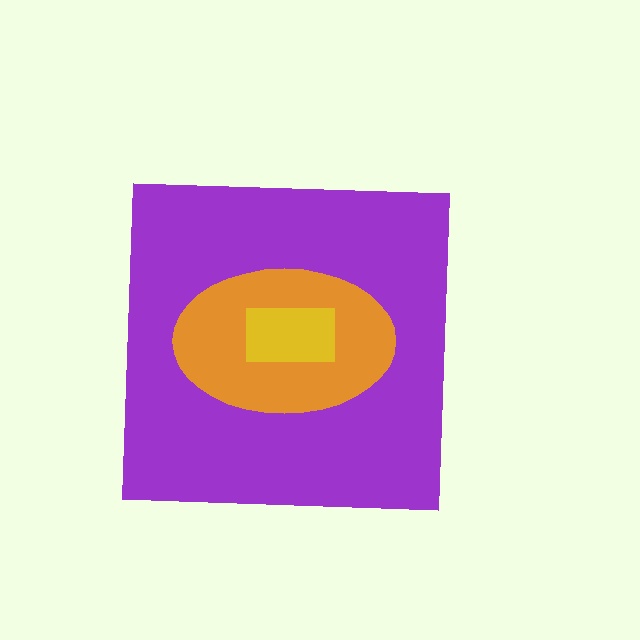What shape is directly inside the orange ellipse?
The yellow rectangle.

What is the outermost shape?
The purple square.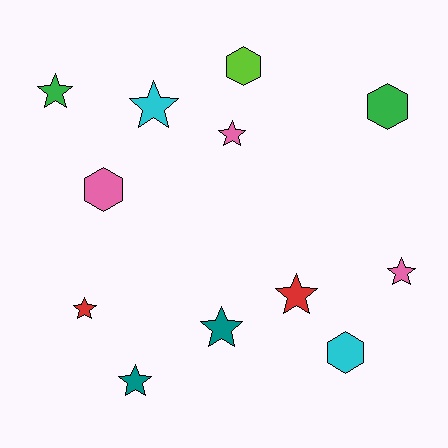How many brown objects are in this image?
There are no brown objects.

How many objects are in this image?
There are 12 objects.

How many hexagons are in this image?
There are 4 hexagons.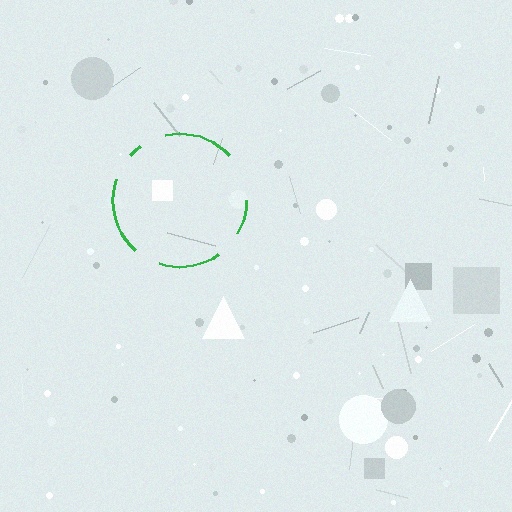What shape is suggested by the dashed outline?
The dashed outline suggests a circle.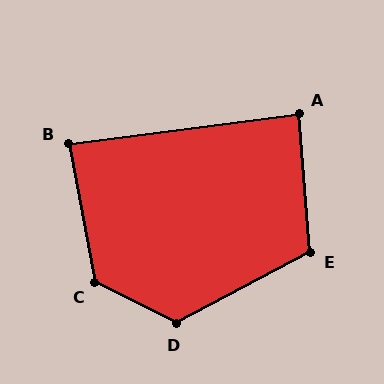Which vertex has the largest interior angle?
C, at approximately 128 degrees.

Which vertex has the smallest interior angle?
B, at approximately 87 degrees.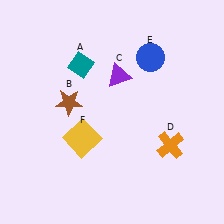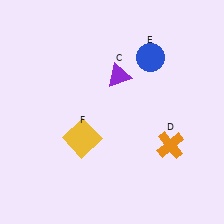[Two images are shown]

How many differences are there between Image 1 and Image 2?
There are 2 differences between the two images.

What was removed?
The teal diamond (A), the brown star (B) were removed in Image 2.